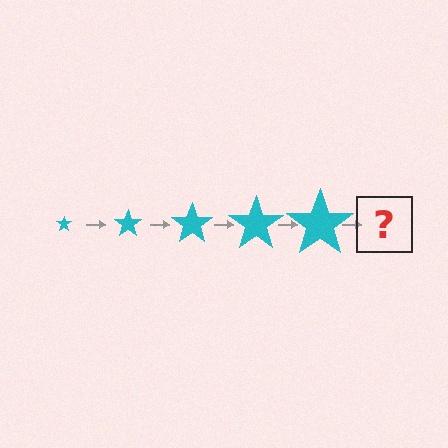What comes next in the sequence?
The next element should be a cyan star, larger than the previous one.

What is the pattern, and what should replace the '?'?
The pattern is that the star gets progressively larger each step. The '?' should be a cyan star, larger than the previous one.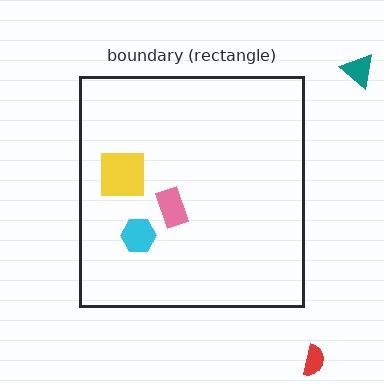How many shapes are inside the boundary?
3 inside, 2 outside.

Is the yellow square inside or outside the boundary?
Inside.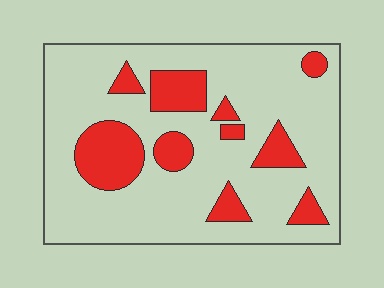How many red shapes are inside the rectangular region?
10.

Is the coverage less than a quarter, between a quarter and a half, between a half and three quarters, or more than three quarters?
Less than a quarter.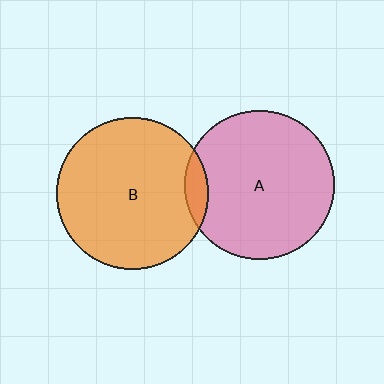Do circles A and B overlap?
Yes.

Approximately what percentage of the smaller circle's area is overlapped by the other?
Approximately 5%.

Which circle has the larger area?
Circle B (orange).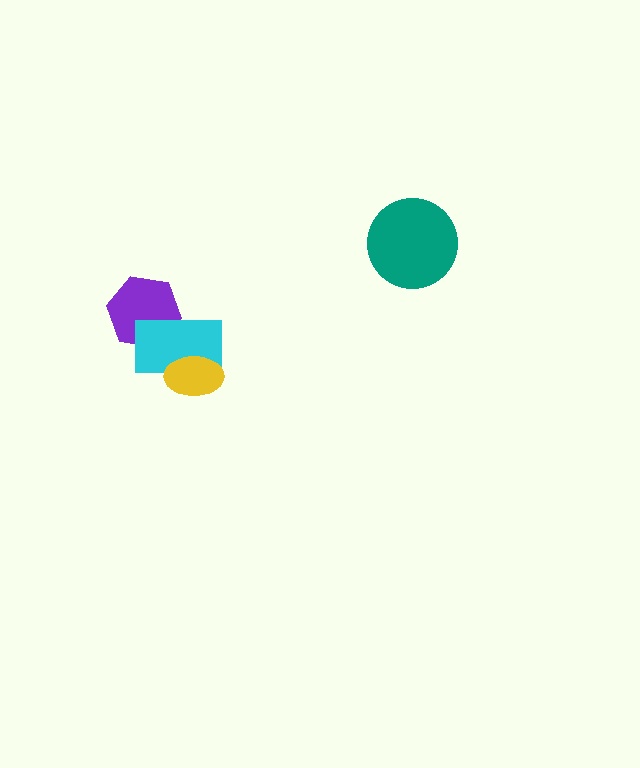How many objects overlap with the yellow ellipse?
1 object overlaps with the yellow ellipse.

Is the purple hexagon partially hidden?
Yes, it is partially covered by another shape.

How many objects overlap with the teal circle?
0 objects overlap with the teal circle.